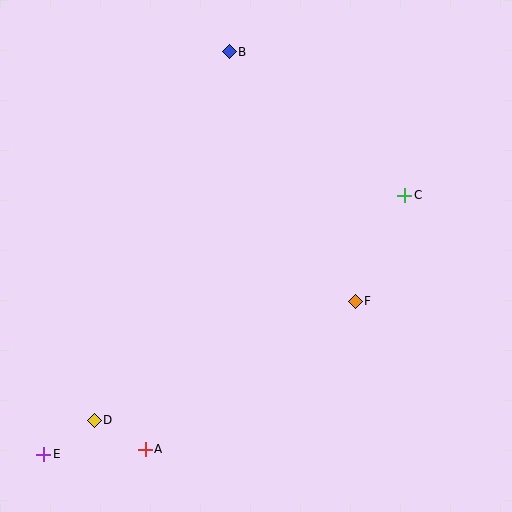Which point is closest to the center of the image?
Point F at (355, 301) is closest to the center.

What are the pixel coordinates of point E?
Point E is at (44, 454).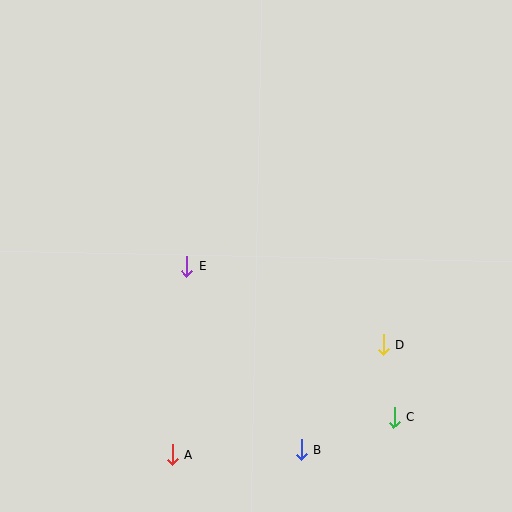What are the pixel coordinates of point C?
Point C is at (394, 417).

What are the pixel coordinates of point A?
Point A is at (172, 454).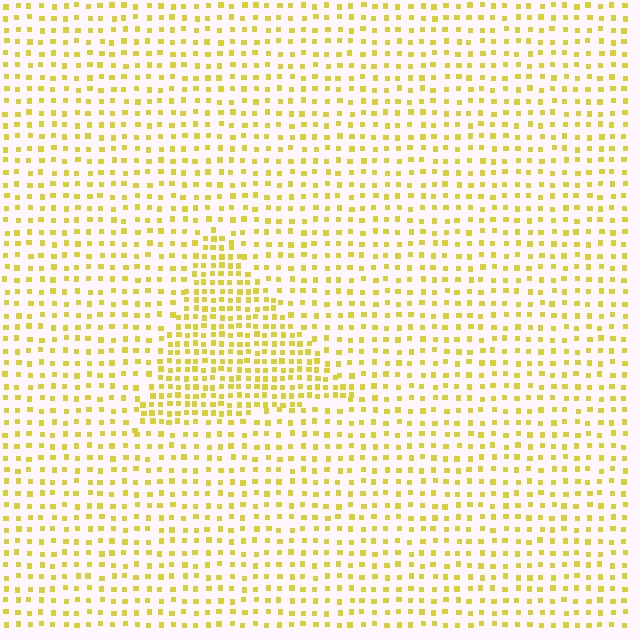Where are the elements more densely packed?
The elements are more densely packed inside the triangle boundary.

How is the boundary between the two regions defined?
The boundary is defined by a change in element density (approximately 1.9x ratio). All elements are the same color, size, and shape.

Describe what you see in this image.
The image contains small yellow elements arranged at two different densities. A triangle-shaped region is visible where the elements are more densely packed than the surrounding area.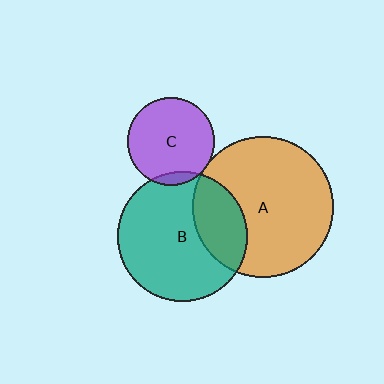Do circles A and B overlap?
Yes.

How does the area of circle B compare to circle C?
Approximately 2.2 times.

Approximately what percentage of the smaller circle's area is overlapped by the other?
Approximately 30%.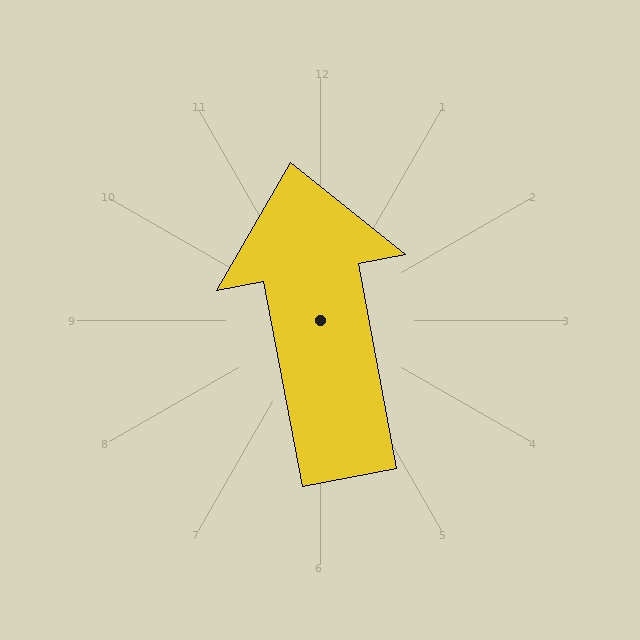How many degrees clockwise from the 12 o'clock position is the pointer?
Approximately 349 degrees.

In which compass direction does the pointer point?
North.